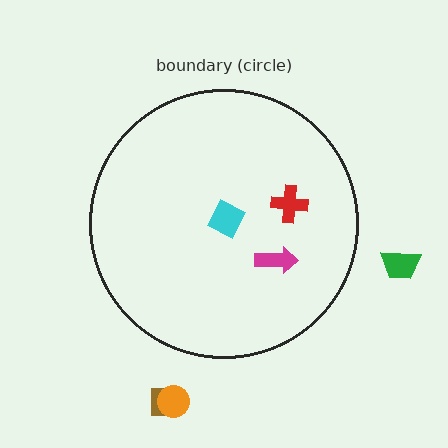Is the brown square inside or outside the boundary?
Outside.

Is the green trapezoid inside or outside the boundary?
Outside.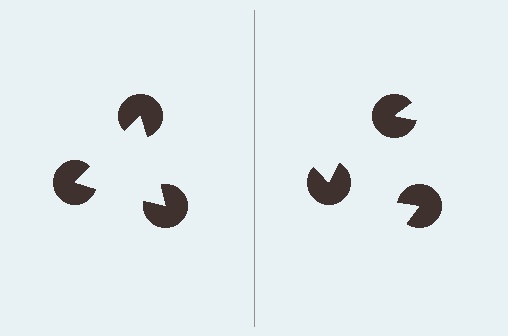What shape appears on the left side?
An illusory triangle.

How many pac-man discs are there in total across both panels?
6 — 3 on each side.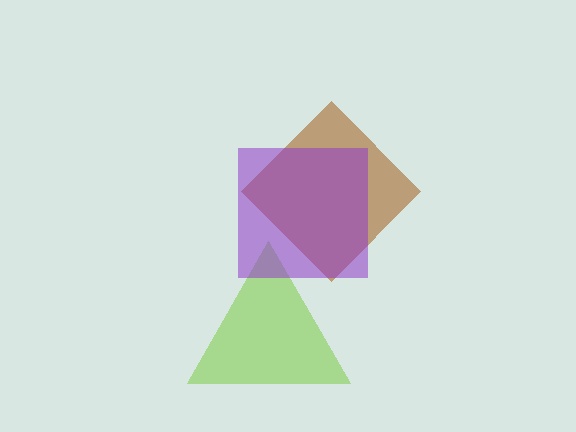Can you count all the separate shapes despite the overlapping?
Yes, there are 3 separate shapes.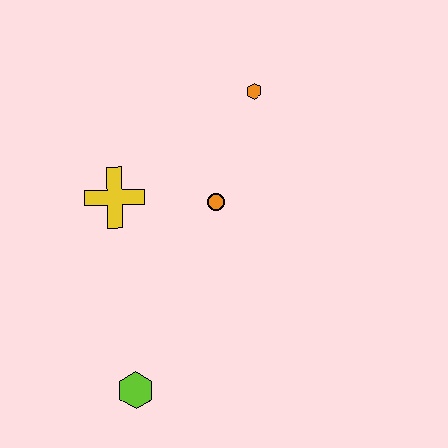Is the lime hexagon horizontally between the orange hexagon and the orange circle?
No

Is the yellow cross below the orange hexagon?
Yes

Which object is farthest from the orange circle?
The lime hexagon is farthest from the orange circle.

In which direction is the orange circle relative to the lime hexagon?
The orange circle is above the lime hexagon.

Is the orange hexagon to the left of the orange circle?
No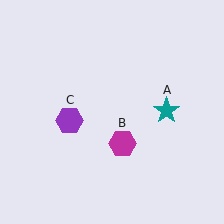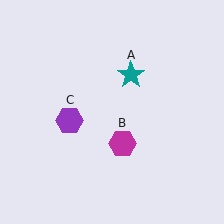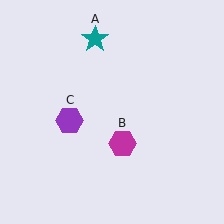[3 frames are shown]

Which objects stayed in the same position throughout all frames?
Magenta hexagon (object B) and purple hexagon (object C) remained stationary.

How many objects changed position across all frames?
1 object changed position: teal star (object A).